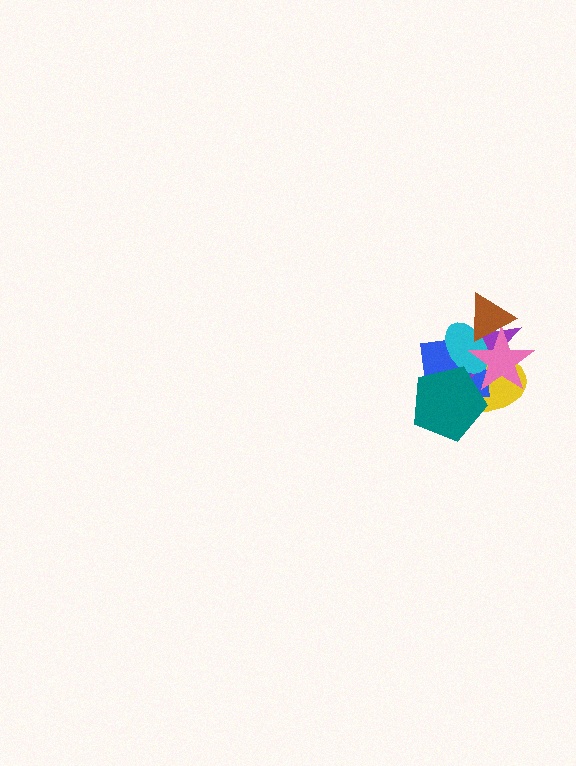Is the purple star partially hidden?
Yes, it is partially covered by another shape.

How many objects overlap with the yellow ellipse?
6 objects overlap with the yellow ellipse.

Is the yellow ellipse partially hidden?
Yes, it is partially covered by another shape.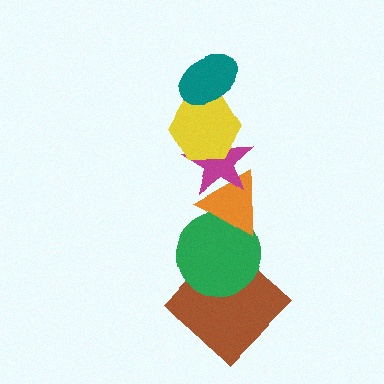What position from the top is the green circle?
The green circle is 5th from the top.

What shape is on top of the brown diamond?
The green circle is on top of the brown diamond.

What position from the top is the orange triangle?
The orange triangle is 4th from the top.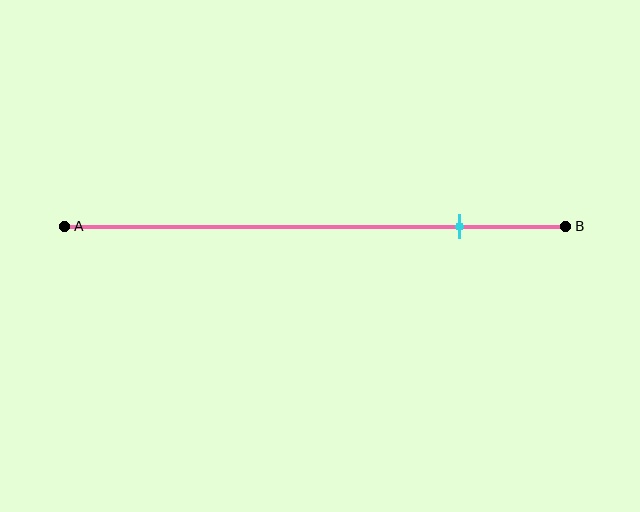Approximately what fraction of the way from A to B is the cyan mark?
The cyan mark is approximately 80% of the way from A to B.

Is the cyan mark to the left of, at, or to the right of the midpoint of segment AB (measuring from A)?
The cyan mark is to the right of the midpoint of segment AB.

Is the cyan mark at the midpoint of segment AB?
No, the mark is at about 80% from A, not at the 50% midpoint.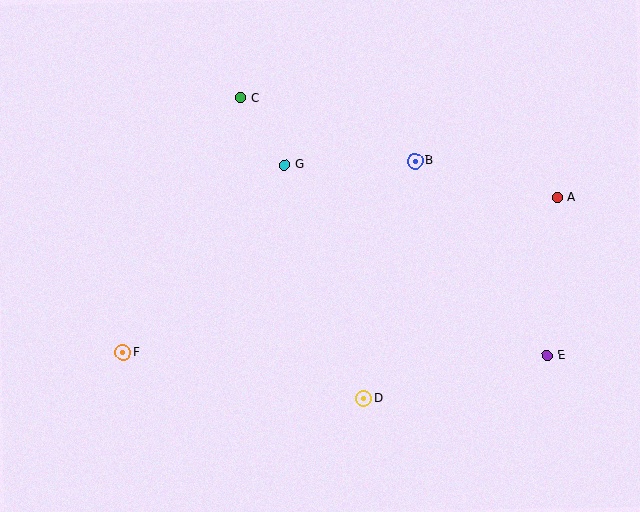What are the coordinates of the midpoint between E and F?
The midpoint between E and F is at (335, 354).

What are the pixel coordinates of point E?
Point E is at (547, 355).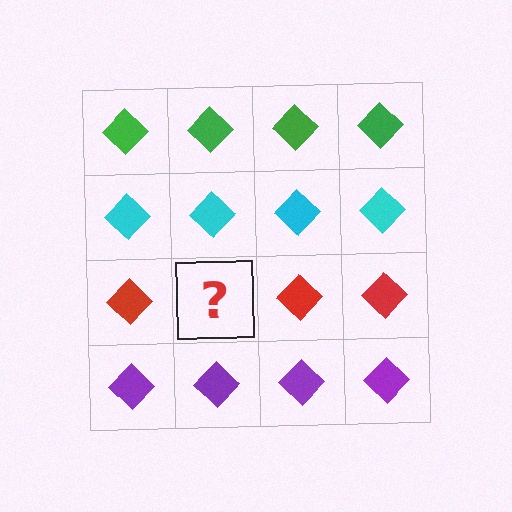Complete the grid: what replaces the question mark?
The question mark should be replaced with a red diamond.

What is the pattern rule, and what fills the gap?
The rule is that each row has a consistent color. The gap should be filled with a red diamond.